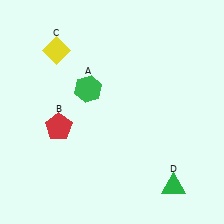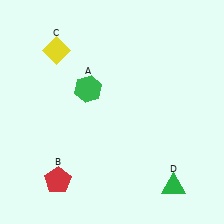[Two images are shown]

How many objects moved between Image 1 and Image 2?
1 object moved between the two images.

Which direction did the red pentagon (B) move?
The red pentagon (B) moved down.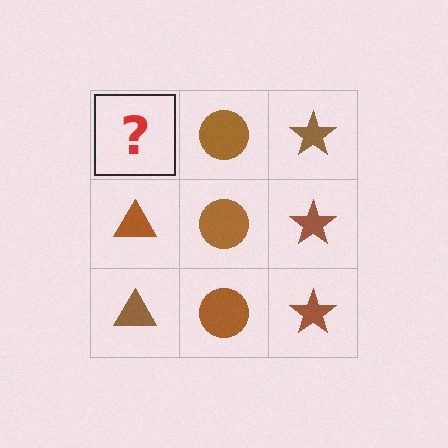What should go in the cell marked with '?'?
The missing cell should contain a brown triangle.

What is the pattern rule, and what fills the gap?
The rule is that each column has a consistent shape. The gap should be filled with a brown triangle.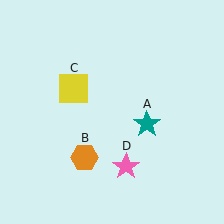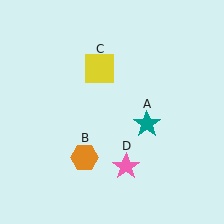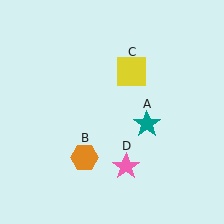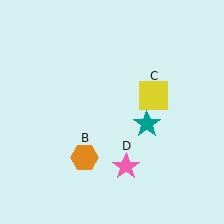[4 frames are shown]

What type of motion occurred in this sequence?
The yellow square (object C) rotated clockwise around the center of the scene.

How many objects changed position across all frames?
1 object changed position: yellow square (object C).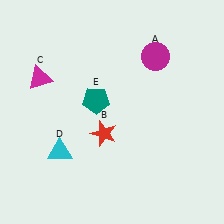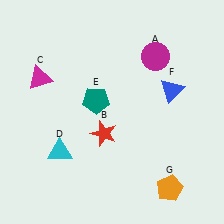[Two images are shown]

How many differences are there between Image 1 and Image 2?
There are 2 differences between the two images.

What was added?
A blue triangle (F), an orange pentagon (G) were added in Image 2.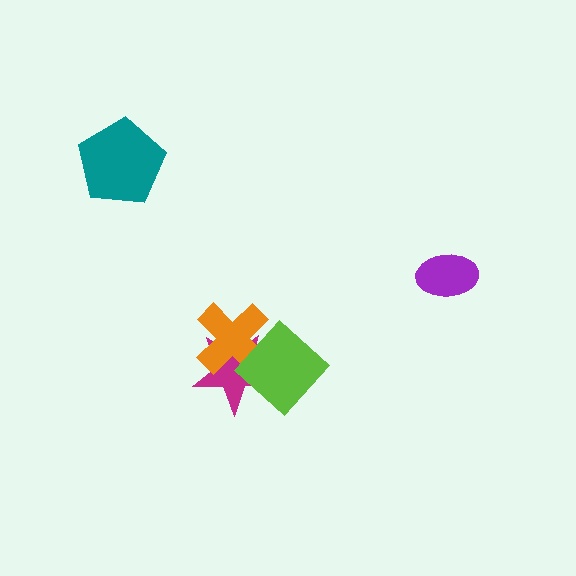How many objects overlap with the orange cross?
2 objects overlap with the orange cross.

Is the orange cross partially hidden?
Yes, it is partially covered by another shape.